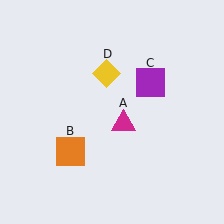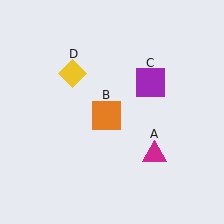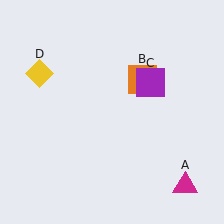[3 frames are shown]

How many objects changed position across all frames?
3 objects changed position: magenta triangle (object A), orange square (object B), yellow diamond (object D).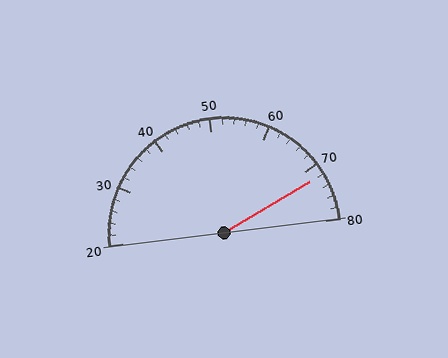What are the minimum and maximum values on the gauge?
The gauge ranges from 20 to 80.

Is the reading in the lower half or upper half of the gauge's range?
The reading is in the upper half of the range (20 to 80).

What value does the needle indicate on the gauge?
The needle indicates approximately 72.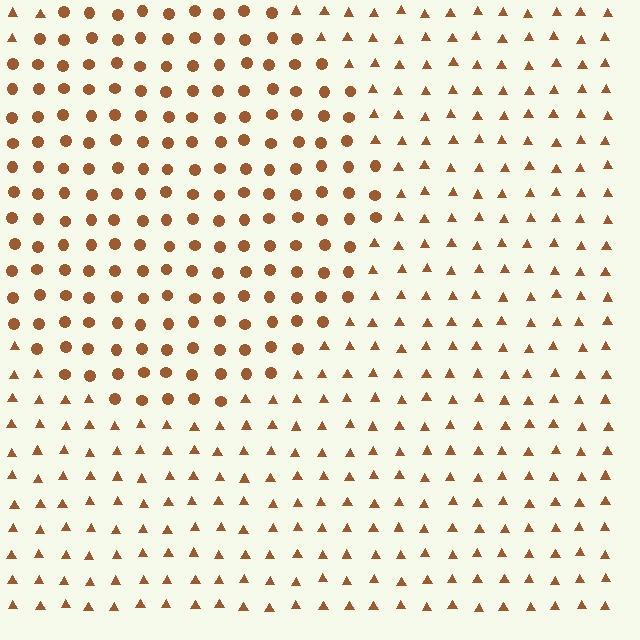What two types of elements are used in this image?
The image uses circles inside the circle region and triangles outside it.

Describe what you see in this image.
The image is filled with small brown elements arranged in a uniform grid. A circle-shaped region contains circles, while the surrounding area contains triangles. The boundary is defined purely by the change in element shape.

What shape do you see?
I see a circle.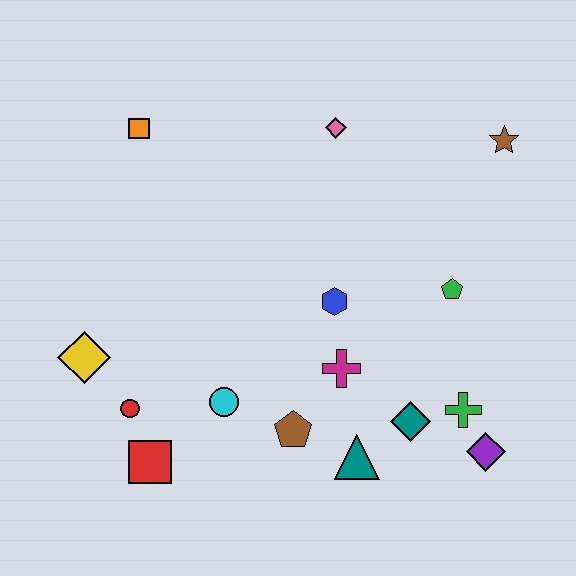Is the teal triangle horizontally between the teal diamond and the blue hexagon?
Yes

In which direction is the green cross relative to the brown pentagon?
The green cross is to the right of the brown pentagon.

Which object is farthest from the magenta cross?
The orange square is farthest from the magenta cross.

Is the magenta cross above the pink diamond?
No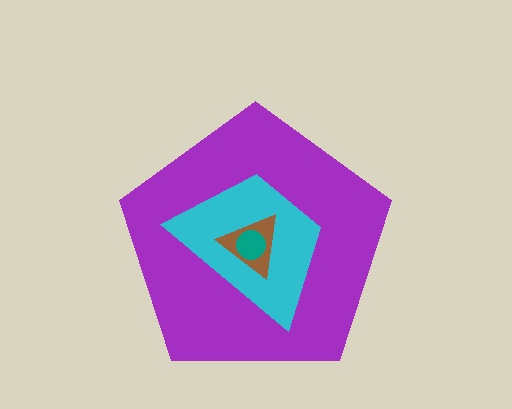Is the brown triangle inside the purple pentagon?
Yes.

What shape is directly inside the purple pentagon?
The cyan trapezoid.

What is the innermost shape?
The teal circle.